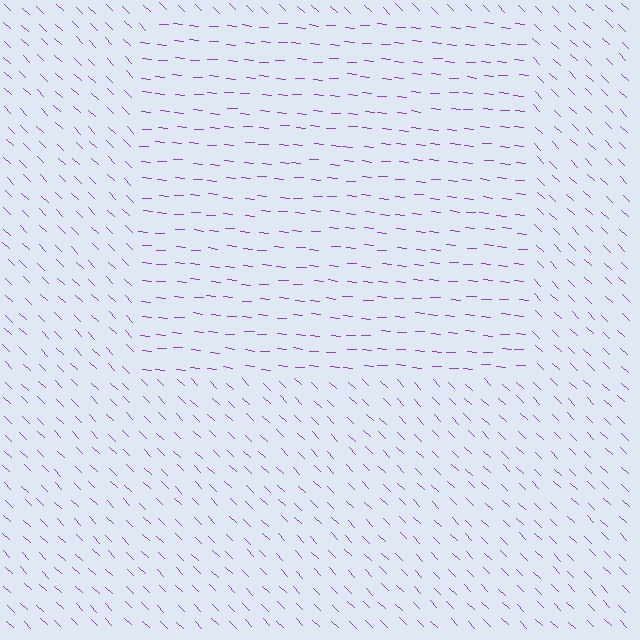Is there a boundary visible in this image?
Yes, there is a texture boundary formed by a change in line orientation.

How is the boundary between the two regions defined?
The boundary is defined purely by a change in line orientation (approximately 40 degrees difference). All lines are the same color and thickness.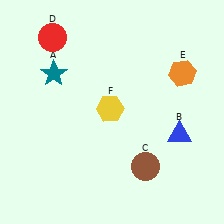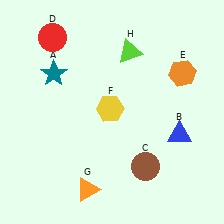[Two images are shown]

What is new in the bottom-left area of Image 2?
An orange triangle (G) was added in the bottom-left area of Image 2.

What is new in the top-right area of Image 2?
A lime triangle (H) was added in the top-right area of Image 2.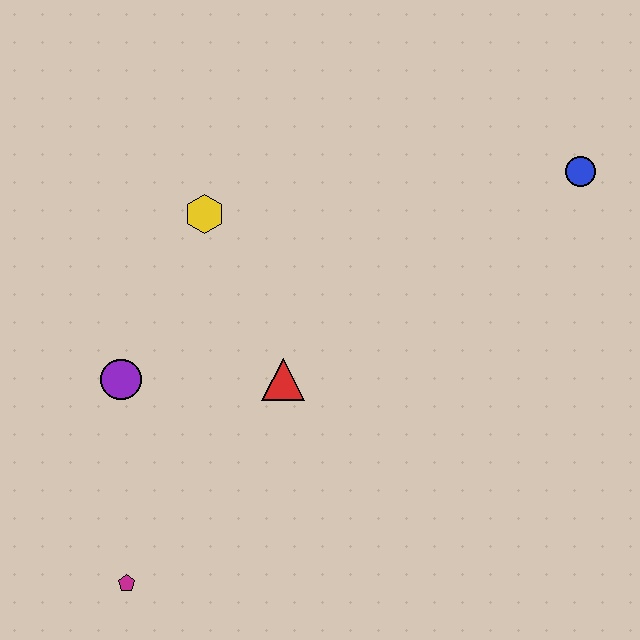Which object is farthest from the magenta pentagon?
The blue circle is farthest from the magenta pentagon.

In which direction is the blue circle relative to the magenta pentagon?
The blue circle is to the right of the magenta pentagon.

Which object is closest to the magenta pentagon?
The purple circle is closest to the magenta pentagon.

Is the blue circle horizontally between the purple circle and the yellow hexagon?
No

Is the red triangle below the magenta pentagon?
No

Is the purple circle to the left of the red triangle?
Yes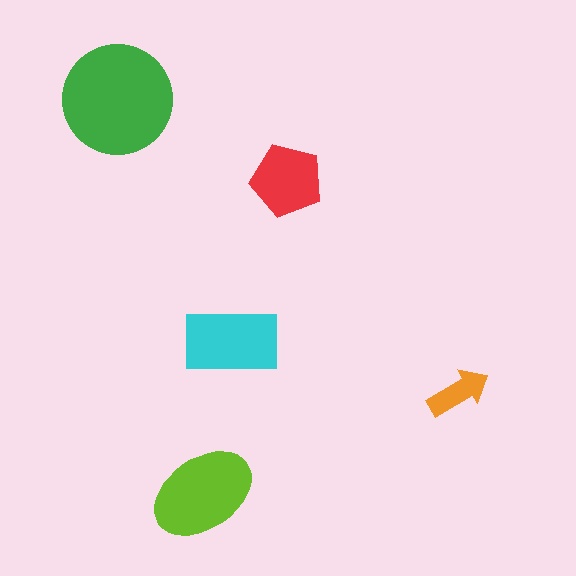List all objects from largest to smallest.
The green circle, the lime ellipse, the cyan rectangle, the red pentagon, the orange arrow.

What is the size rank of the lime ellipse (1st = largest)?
2nd.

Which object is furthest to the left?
The green circle is leftmost.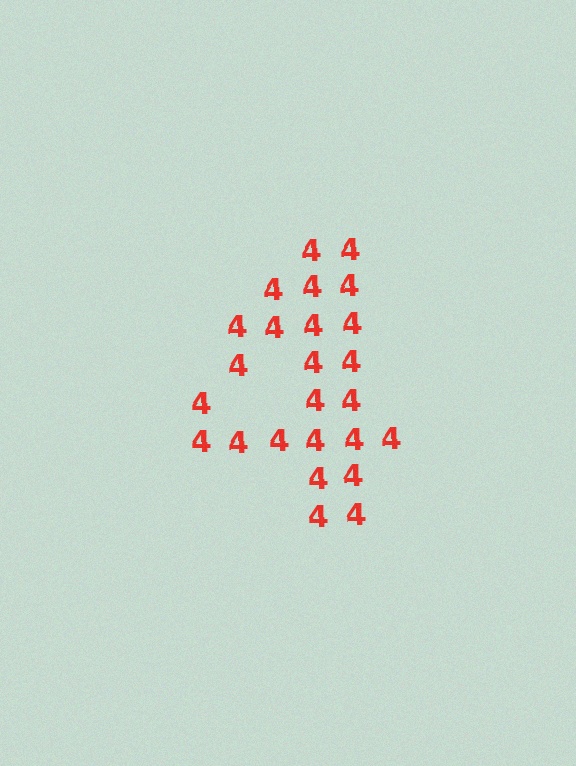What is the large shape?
The large shape is the digit 4.